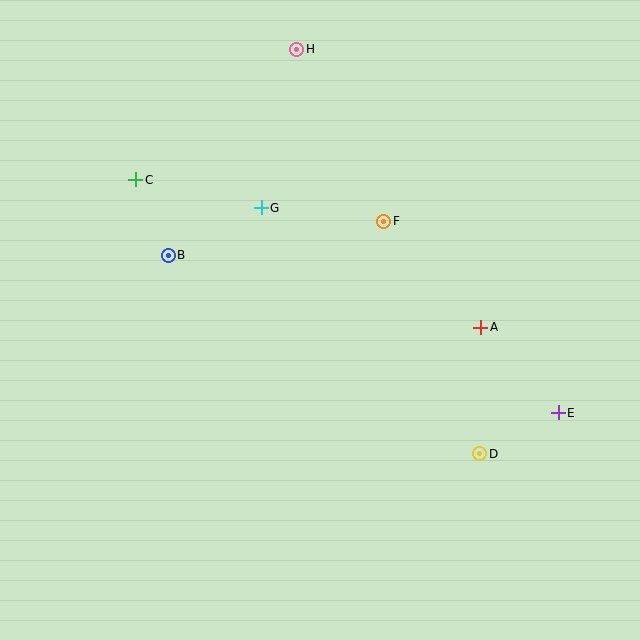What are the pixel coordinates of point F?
Point F is at (384, 221).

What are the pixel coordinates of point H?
Point H is at (297, 49).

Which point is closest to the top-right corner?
Point F is closest to the top-right corner.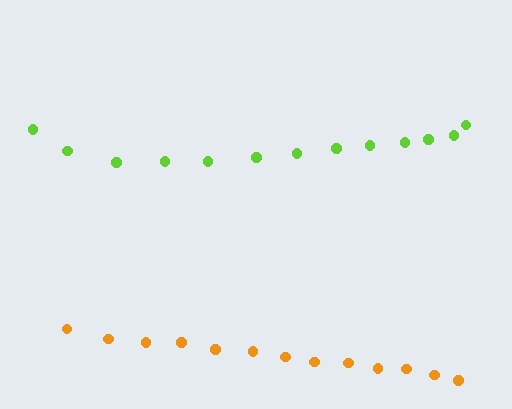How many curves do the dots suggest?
There are 2 distinct paths.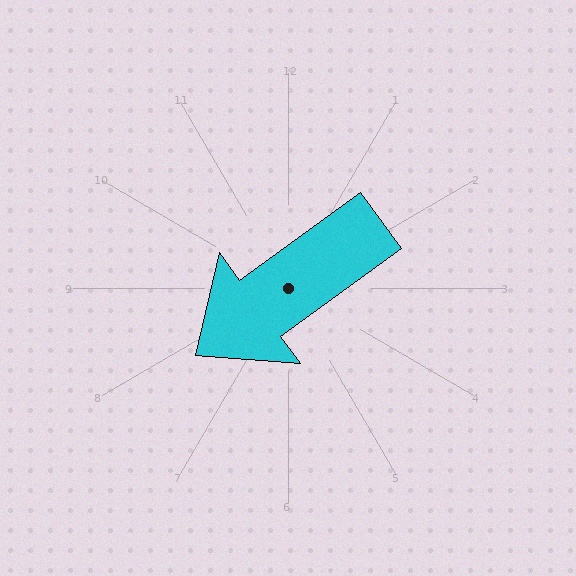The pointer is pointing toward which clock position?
Roughly 8 o'clock.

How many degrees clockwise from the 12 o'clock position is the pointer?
Approximately 234 degrees.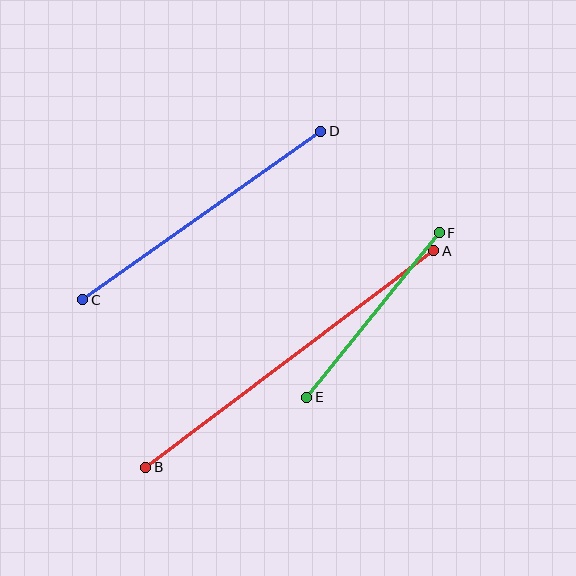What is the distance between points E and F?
The distance is approximately 211 pixels.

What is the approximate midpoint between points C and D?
The midpoint is at approximately (202, 215) pixels.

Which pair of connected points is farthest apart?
Points A and B are farthest apart.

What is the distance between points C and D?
The distance is approximately 292 pixels.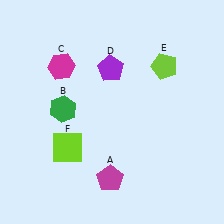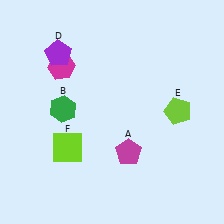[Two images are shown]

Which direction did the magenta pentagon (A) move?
The magenta pentagon (A) moved up.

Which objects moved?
The objects that moved are: the magenta pentagon (A), the purple pentagon (D), the lime pentagon (E).